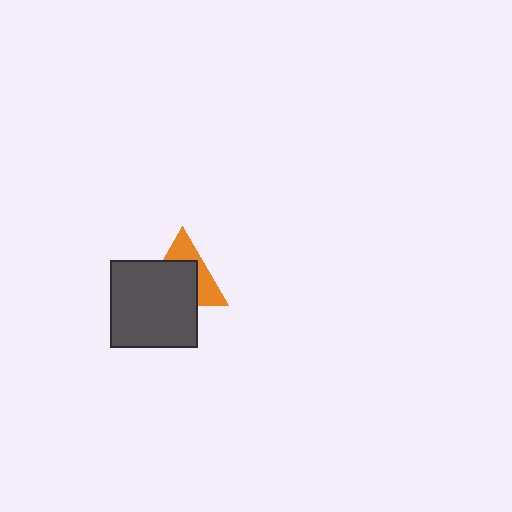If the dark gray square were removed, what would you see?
You would see the complete orange triangle.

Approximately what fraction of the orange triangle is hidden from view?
Roughly 59% of the orange triangle is hidden behind the dark gray square.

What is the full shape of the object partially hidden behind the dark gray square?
The partially hidden object is an orange triangle.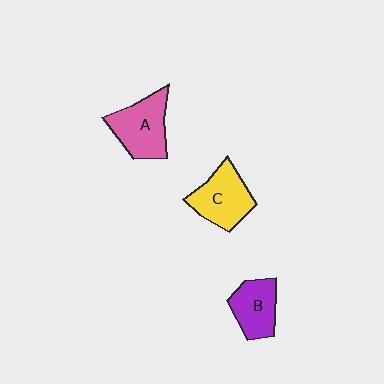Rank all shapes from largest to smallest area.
From largest to smallest: A (pink), C (yellow), B (purple).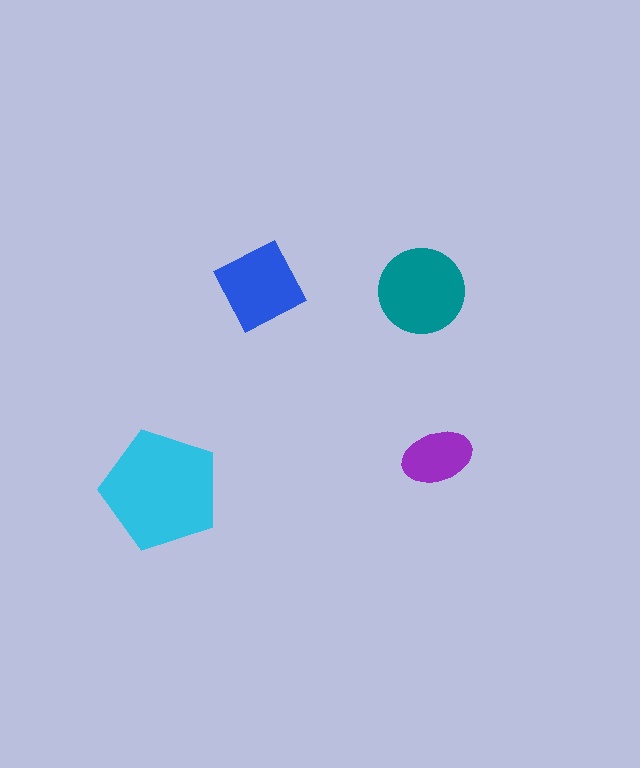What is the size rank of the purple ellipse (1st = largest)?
4th.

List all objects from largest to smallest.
The cyan pentagon, the teal circle, the blue diamond, the purple ellipse.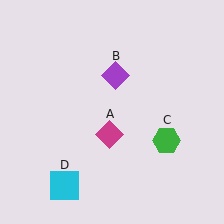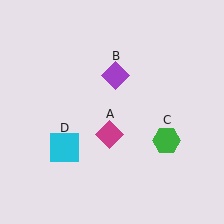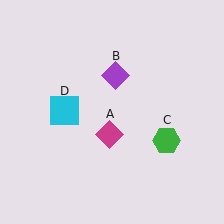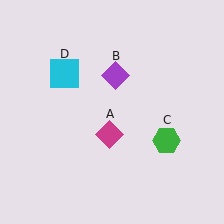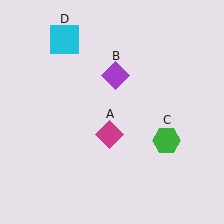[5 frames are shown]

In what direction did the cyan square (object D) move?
The cyan square (object D) moved up.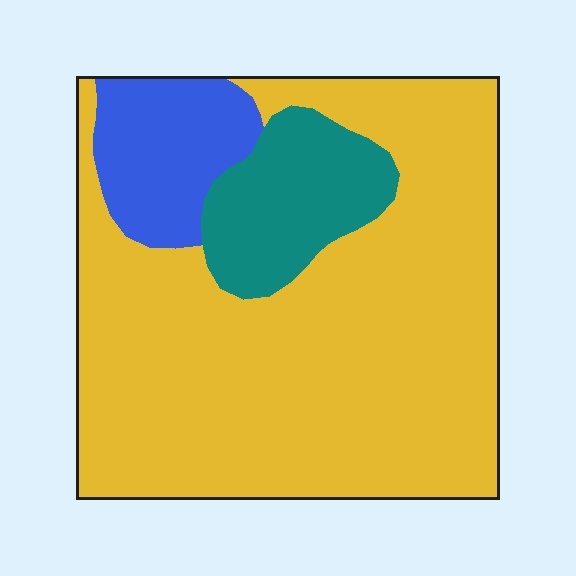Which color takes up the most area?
Yellow, at roughly 75%.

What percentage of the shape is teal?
Teal covers 13% of the shape.